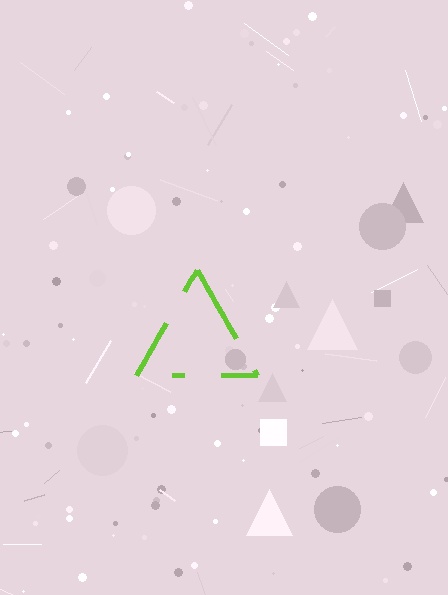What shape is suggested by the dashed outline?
The dashed outline suggests a triangle.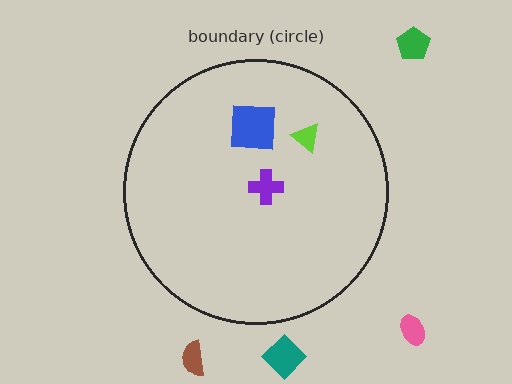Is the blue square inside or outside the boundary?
Inside.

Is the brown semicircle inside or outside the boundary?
Outside.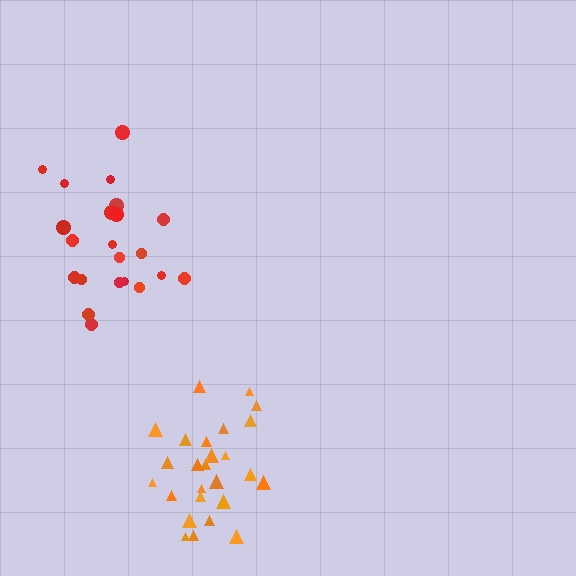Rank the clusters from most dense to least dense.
red, orange.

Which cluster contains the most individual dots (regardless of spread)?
Orange (26).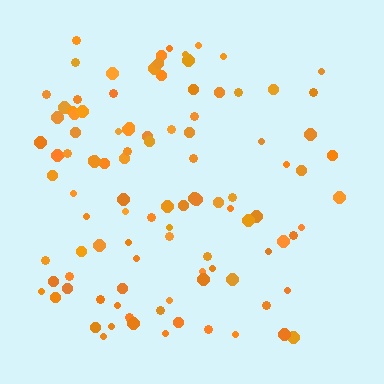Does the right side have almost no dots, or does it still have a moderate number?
Still a moderate number, just noticeably fewer than the left.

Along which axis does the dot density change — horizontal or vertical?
Horizontal.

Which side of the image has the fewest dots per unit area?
The right.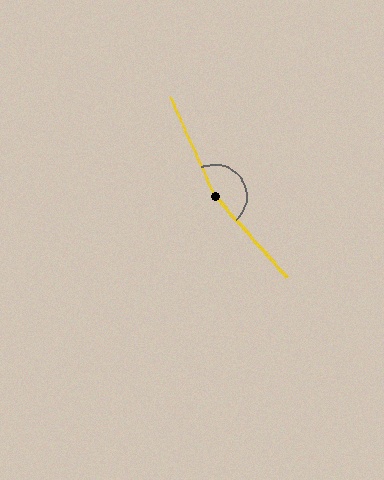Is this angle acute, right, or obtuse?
It is obtuse.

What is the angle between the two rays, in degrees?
Approximately 162 degrees.